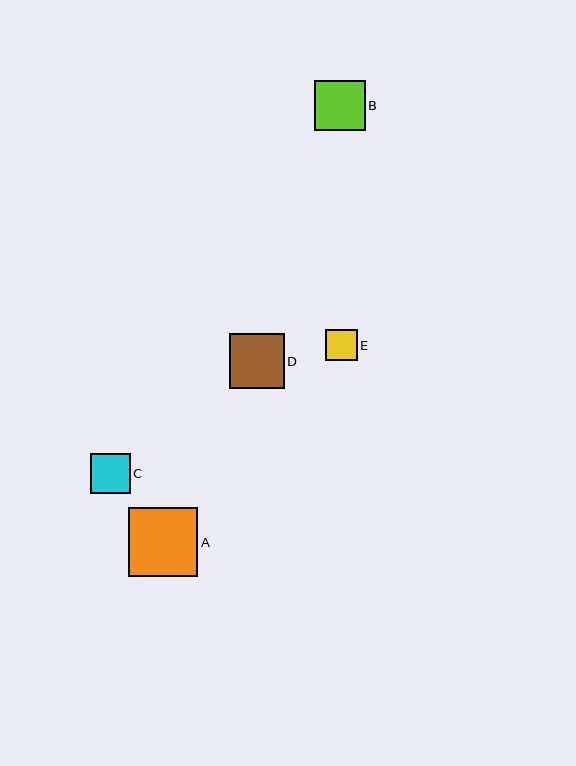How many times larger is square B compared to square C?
Square B is approximately 1.3 times the size of square C.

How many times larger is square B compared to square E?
Square B is approximately 1.6 times the size of square E.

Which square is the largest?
Square A is the largest with a size of approximately 70 pixels.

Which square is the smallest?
Square E is the smallest with a size of approximately 32 pixels.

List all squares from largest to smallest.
From largest to smallest: A, D, B, C, E.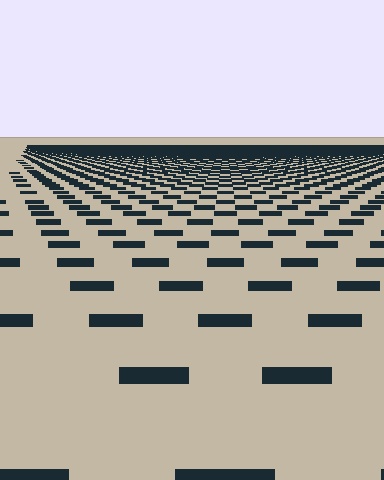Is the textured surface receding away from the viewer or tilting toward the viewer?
The surface is receding away from the viewer. Texture elements get smaller and denser toward the top.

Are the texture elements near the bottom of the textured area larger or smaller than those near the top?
Larger. Near the bottom, elements are closer to the viewer and appear at a bigger on-screen size.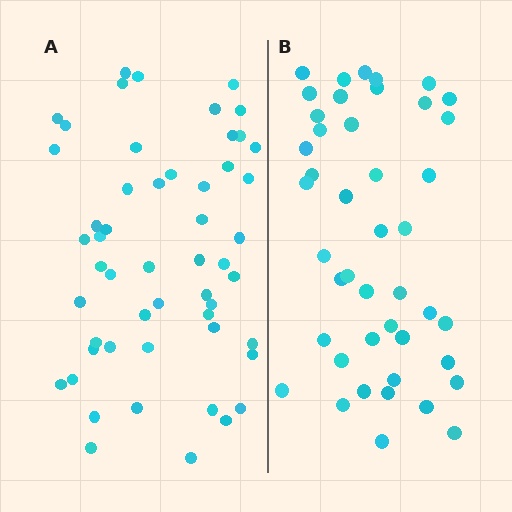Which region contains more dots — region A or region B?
Region A (the left region) has more dots.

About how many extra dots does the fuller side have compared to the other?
Region A has roughly 8 or so more dots than region B.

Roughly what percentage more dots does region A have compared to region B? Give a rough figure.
About 20% more.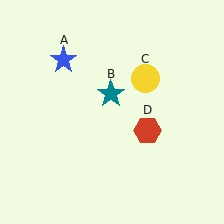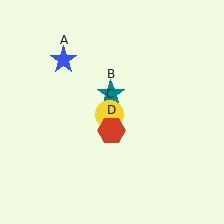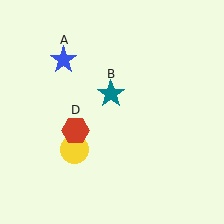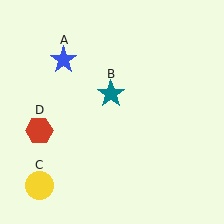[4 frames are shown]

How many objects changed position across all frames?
2 objects changed position: yellow circle (object C), red hexagon (object D).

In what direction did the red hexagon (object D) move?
The red hexagon (object D) moved left.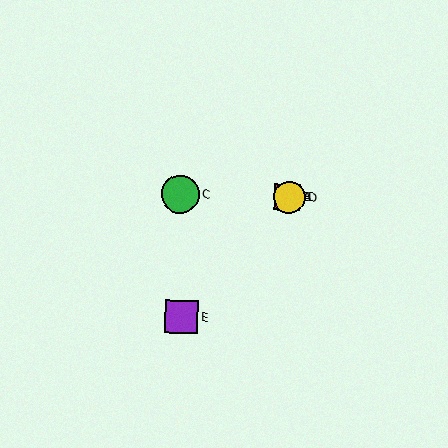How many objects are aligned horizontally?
4 objects (A, B, C, D) are aligned horizontally.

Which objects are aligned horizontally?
Objects A, B, C, D are aligned horizontally.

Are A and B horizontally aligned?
Yes, both are at y≈197.